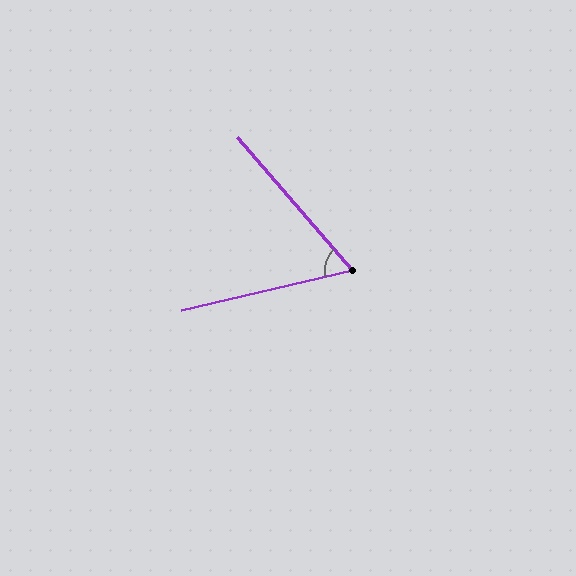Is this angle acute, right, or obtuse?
It is acute.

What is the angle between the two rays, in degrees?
Approximately 62 degrees.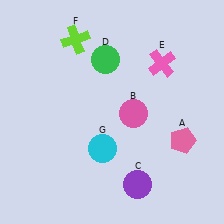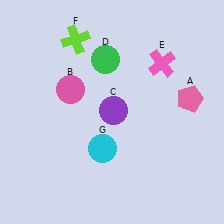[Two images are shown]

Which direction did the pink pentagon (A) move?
The pink pentagon (A) moved up.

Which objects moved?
The objects that moved are: the pink pentagon (A), the pink circle (B), the purple circle (C).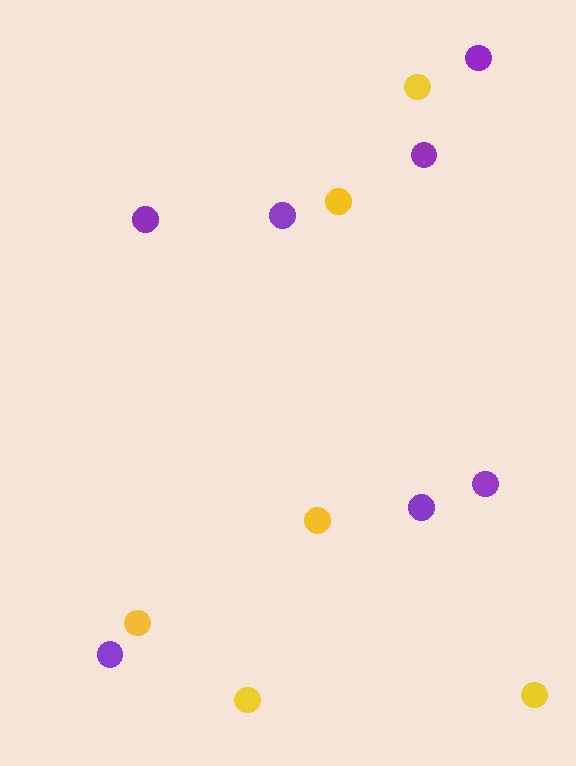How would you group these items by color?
There are 2 groups: one group of purple circles (7) and one group of yellow circles (6).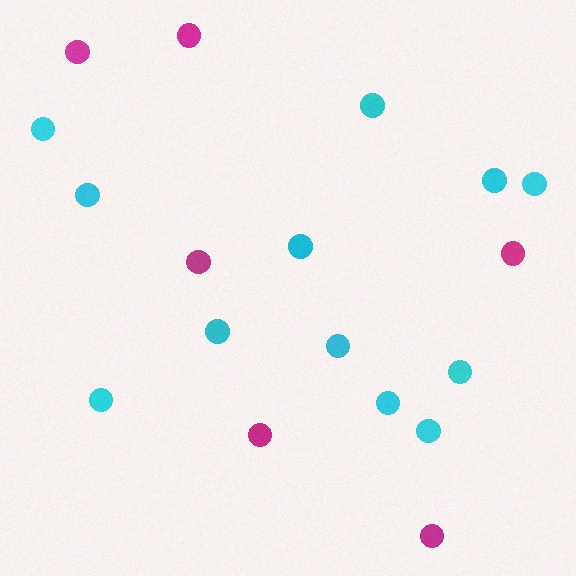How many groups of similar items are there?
There are 2 groups: one group of magenta circles (6) and one group of cyan circles (12).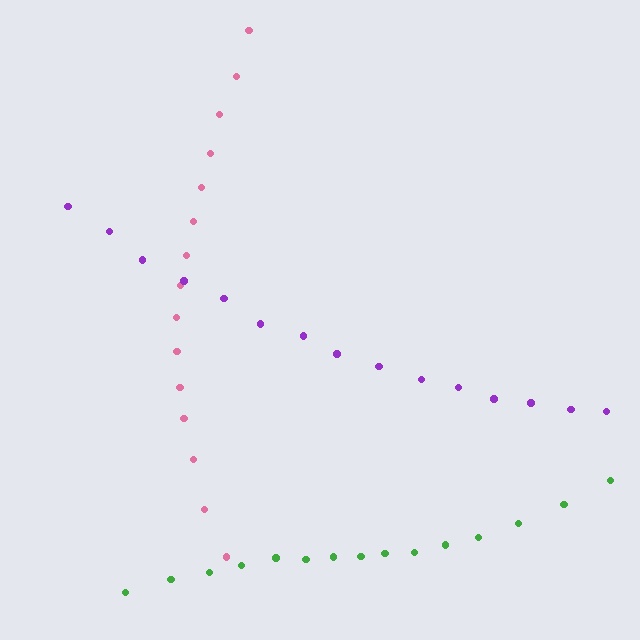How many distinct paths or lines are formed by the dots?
There are 3 distinct paths.